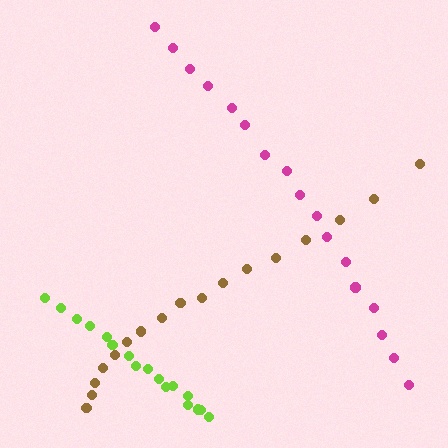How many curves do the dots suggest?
There are 3 distinct paths.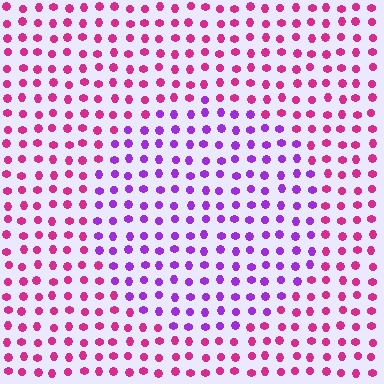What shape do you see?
I see a circle.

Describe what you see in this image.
The image is filled with small magenta elements in a uniform arrangement. A circle-shaped region is visible where the elements are tinted to a slightly different hue, forming a subtle color boundary.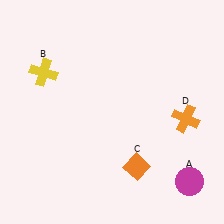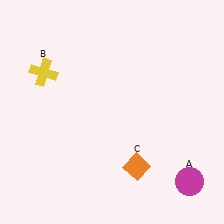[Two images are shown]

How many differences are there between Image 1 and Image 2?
There is 1 difference between the two images.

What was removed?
The orange cross (D) was removed in Image 2.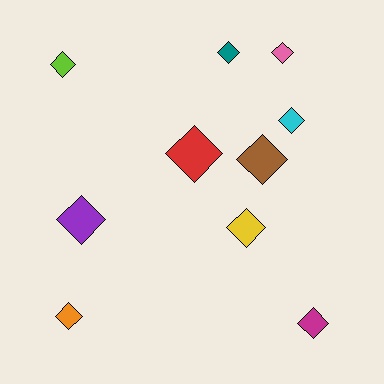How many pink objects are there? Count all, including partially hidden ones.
There is 1 pink object.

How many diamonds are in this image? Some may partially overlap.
There are 10 diamonds.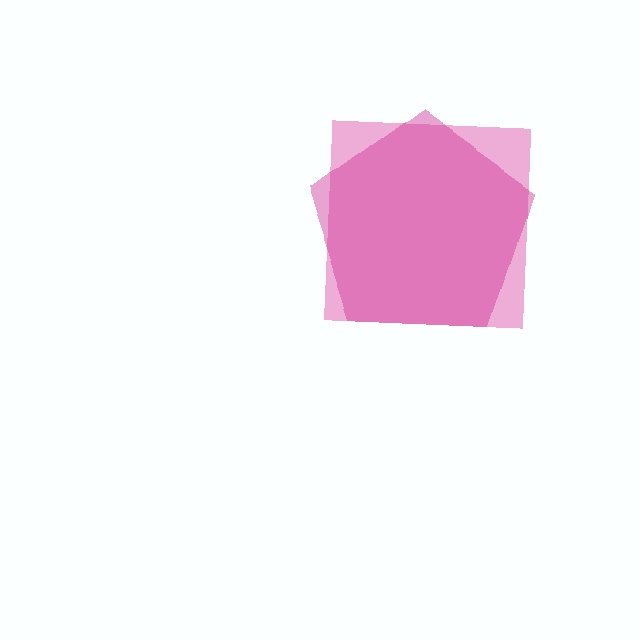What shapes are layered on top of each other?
The layered shapes are: a pink square, a magenta pentagon.